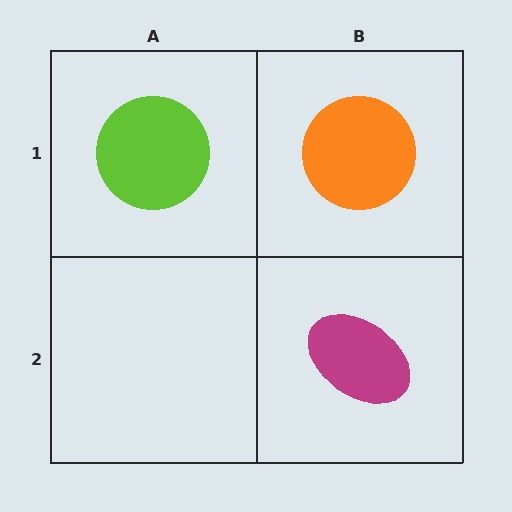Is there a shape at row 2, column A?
No, that cell is empty.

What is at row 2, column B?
A magenta ellipse.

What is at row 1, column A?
A lime circle.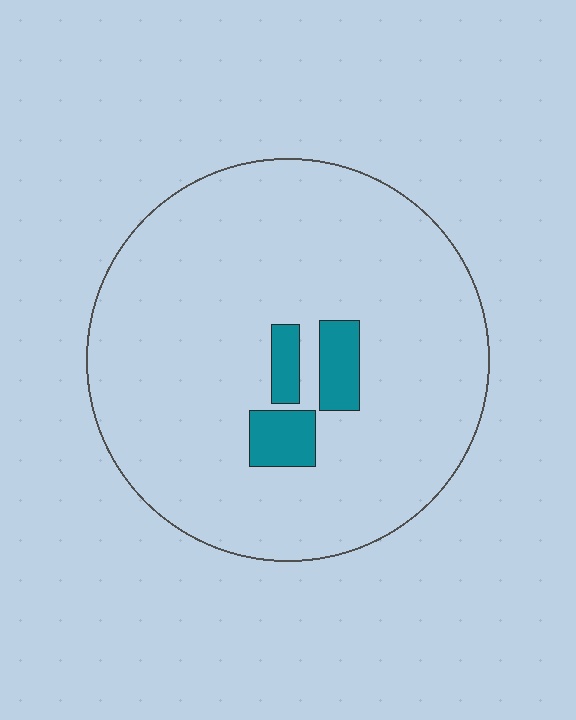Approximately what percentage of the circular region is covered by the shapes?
Approximately 10%.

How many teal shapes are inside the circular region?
3.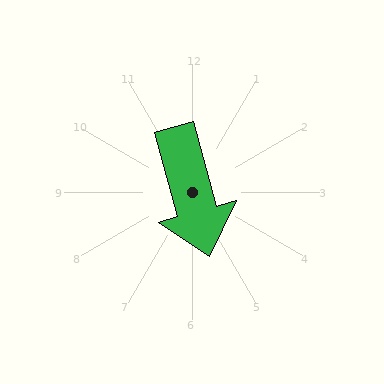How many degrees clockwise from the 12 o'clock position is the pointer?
Approximately 165 degrees.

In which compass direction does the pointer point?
South.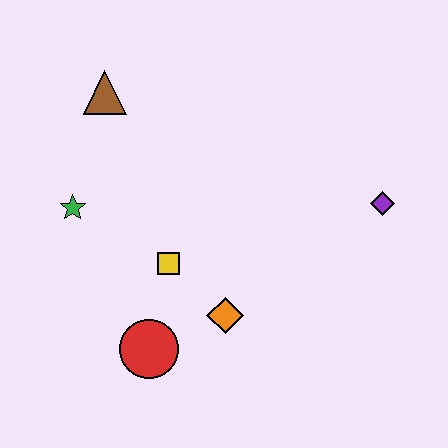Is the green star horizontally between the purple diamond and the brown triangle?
No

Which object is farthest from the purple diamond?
The green star is farthest from the purple diamond.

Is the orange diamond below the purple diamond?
Yes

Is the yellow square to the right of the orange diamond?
No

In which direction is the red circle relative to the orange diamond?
The red circle is to the left of the orange diamond.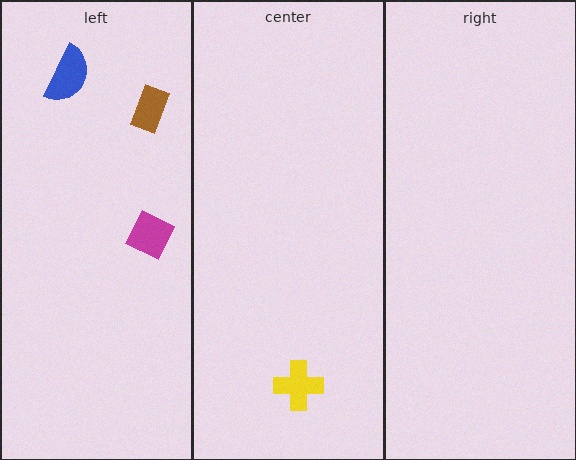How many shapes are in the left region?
3.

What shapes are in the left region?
The brown rectangle, the magenta diamond, the blue semicircle.